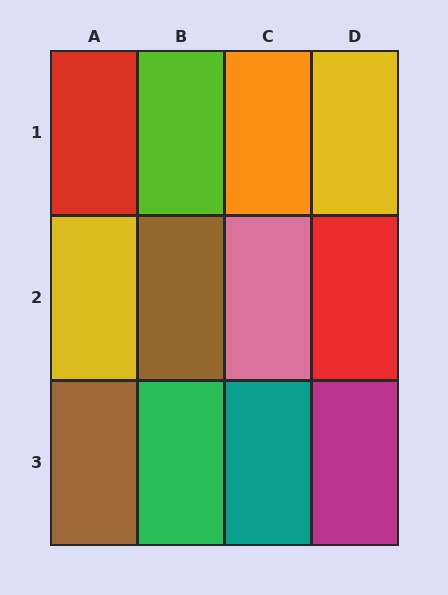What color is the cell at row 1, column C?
Orange.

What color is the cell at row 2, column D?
Red.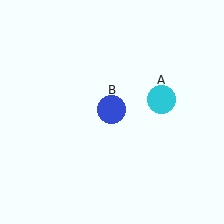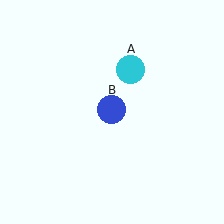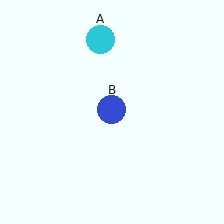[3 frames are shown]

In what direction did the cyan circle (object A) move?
The cyan circle (object A) moved up and to the left.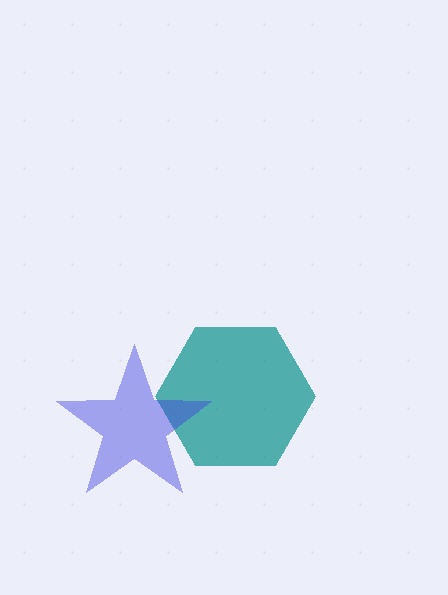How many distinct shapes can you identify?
There are 2 distinct shapes: a teal hexagon, a blue star.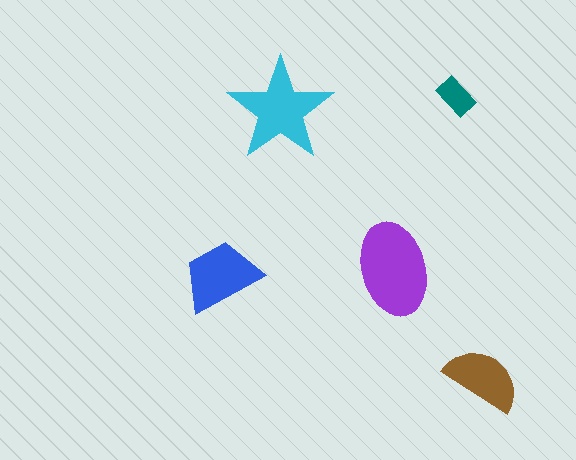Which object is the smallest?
The teal rectangle.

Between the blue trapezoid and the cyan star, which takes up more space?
The cyan star.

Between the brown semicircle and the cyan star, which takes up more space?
The cyan star.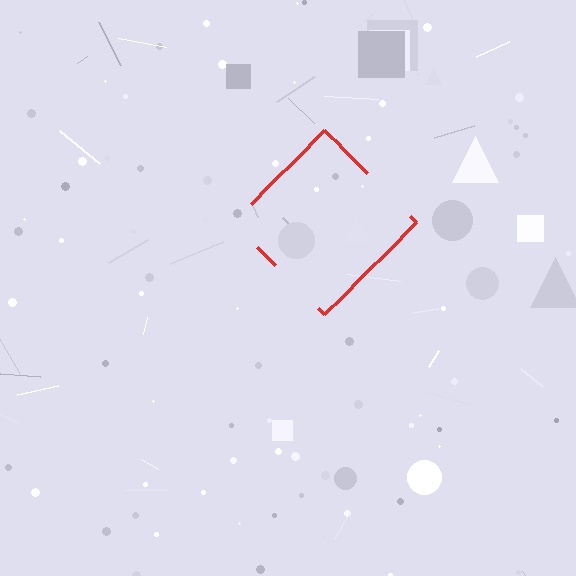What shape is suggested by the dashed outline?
The dashed outline suggests a diamond.